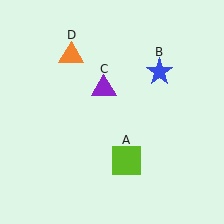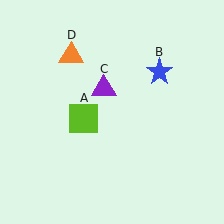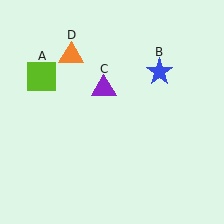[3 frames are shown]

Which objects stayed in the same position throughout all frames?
Blue star (object B) and purple triangle (object C) and orange triangle (object D) remained stationary.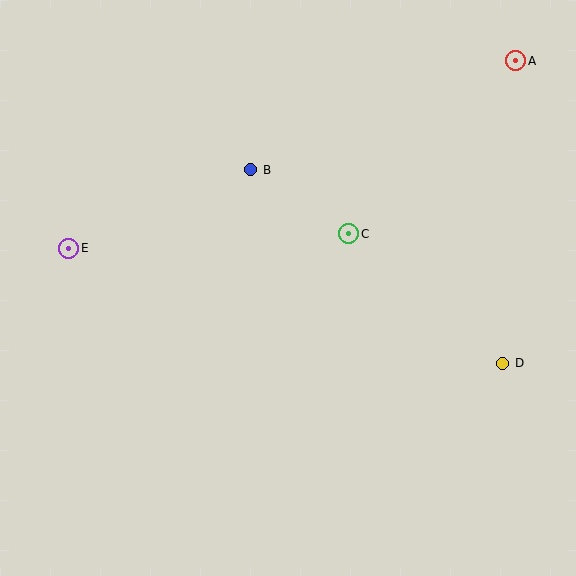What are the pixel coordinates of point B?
Point B is at (251, 170).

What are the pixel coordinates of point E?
Point E is at (69, 248).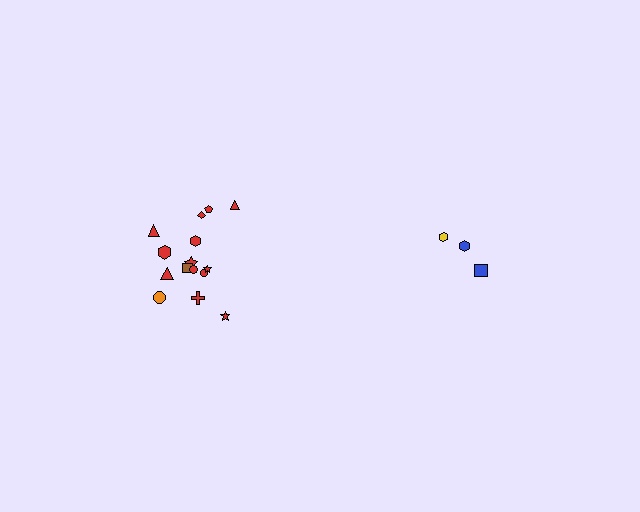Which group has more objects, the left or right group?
The left group.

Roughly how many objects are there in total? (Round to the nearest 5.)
Roughly 20 objects in total.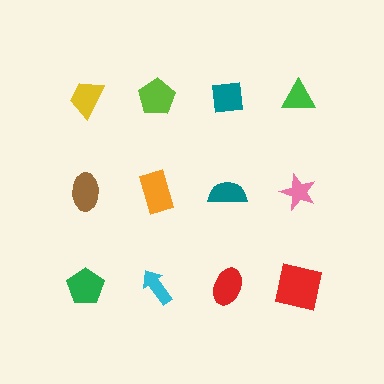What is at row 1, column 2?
A lime pentagon.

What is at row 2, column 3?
A teal semicircle.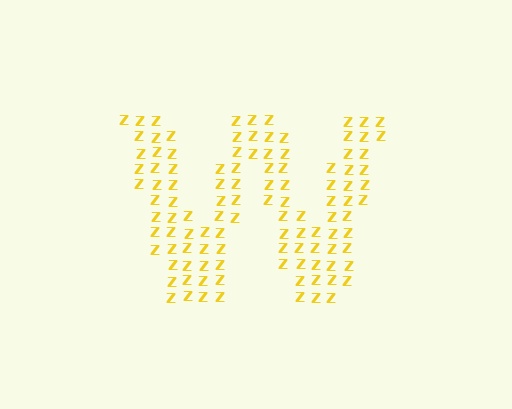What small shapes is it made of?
It is made of small letter Z's.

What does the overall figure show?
The overall figure shows the letter W.